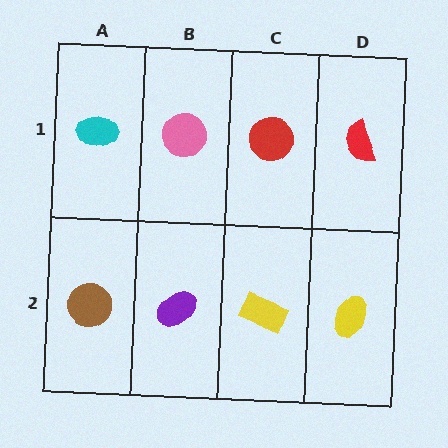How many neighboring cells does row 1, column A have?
2.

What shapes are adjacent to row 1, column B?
A purple ellipse (row 2, column B), a cyan ellipse (row 1, column A), a red circle (row 1, column C).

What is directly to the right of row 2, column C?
A yellow ellipse.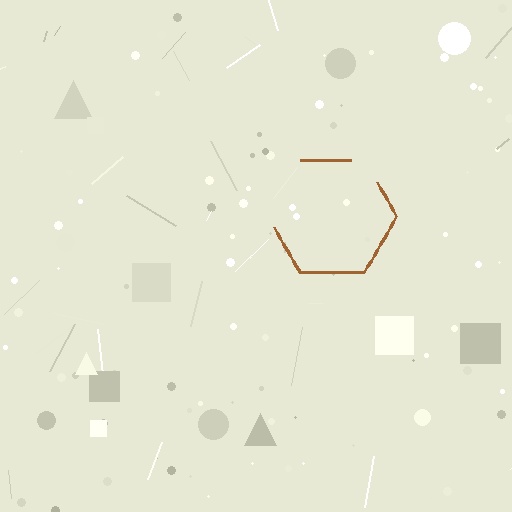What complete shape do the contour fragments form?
The contour fragments form a hexagon.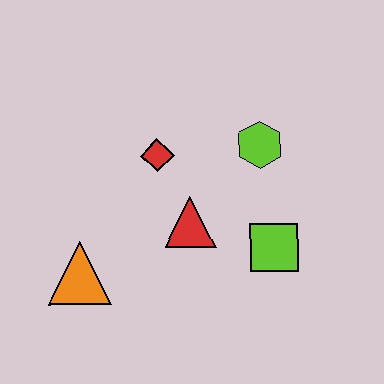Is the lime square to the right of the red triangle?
Yes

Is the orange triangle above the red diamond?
No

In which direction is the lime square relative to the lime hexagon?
The lime square is below the lime hexagon.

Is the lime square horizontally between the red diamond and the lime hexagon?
No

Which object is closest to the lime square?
The red triangle is closest to the lime square.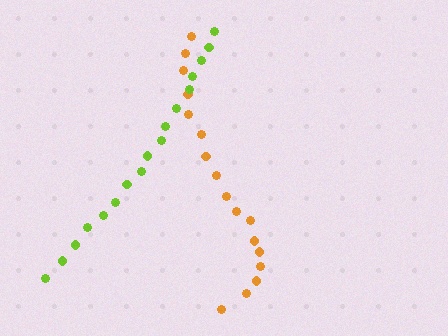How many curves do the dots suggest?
There are 2 distinct paths.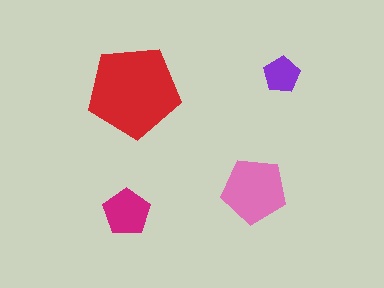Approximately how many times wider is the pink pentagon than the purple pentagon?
About 2 times wider.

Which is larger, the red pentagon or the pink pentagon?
The red one.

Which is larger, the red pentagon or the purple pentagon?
The red one.